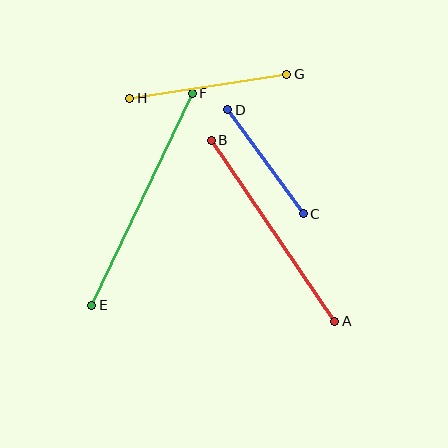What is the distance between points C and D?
The distance is approximately 129 pixels.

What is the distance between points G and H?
The distance is approximately 159 pixels.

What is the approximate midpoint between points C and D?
The midpoint is at approximately (266, 162) pixels.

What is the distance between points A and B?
The distance is approximately 219 pixels.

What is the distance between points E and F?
The distance is approximately 235 pixels.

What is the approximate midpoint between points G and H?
The midpoint is at approximately (208, 86) pixels.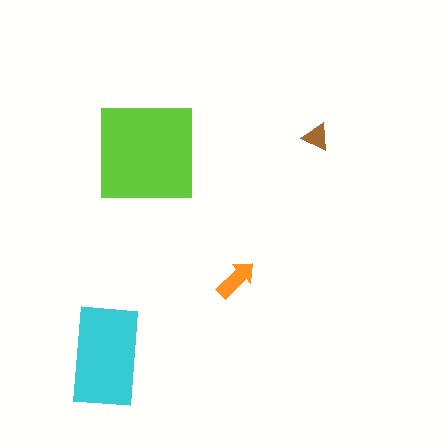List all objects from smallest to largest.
The brown triangle, the orange arrow, the cyan rectangle, the lime square.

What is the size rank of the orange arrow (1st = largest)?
3rd.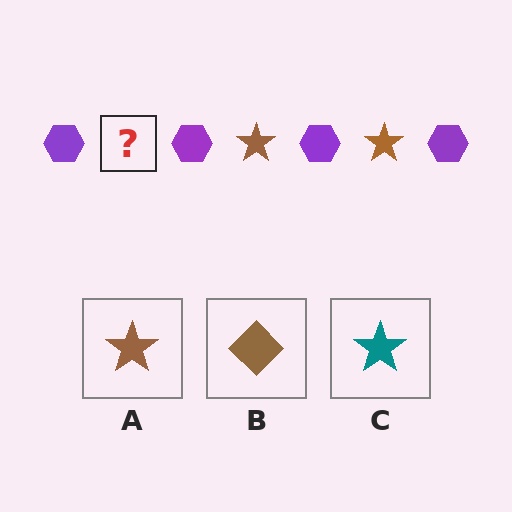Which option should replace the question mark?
Option A.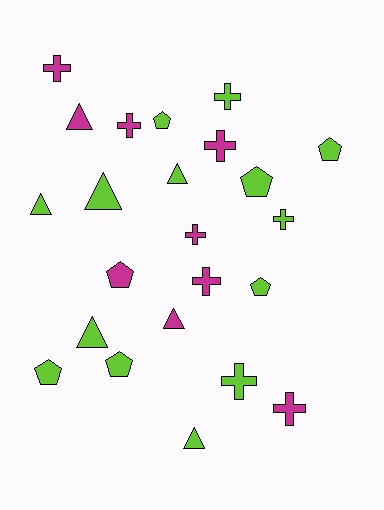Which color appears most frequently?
Lime, with 14 objects.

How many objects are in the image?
There are 23 objects.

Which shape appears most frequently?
Cross, with 9 objects.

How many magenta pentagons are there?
There is 1 magenta pentagon.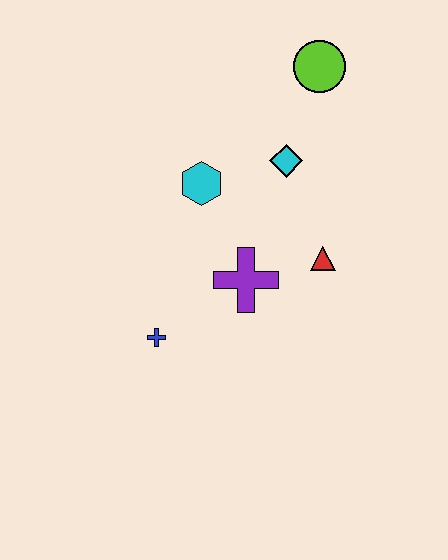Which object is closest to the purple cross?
The red triangle is closest to the purple cross.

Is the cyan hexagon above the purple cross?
Yes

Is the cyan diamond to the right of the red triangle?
No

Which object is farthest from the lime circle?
The blue cross is farthest from the lime circle.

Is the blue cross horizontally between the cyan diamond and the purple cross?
No